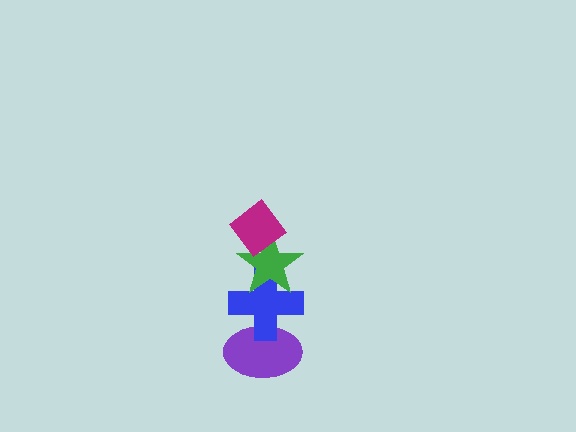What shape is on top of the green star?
The magenta diamond is on top of the green star.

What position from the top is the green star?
The green star is 2nd from the top.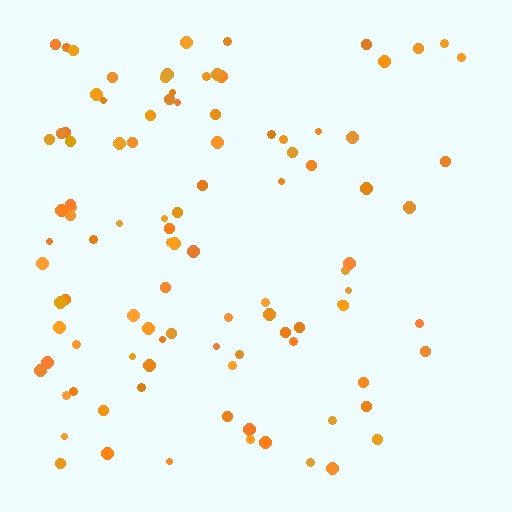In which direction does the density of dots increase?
From right to left, with the left side densest.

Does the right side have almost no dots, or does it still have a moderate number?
Still a moderate number, just noticeably fewer than the left.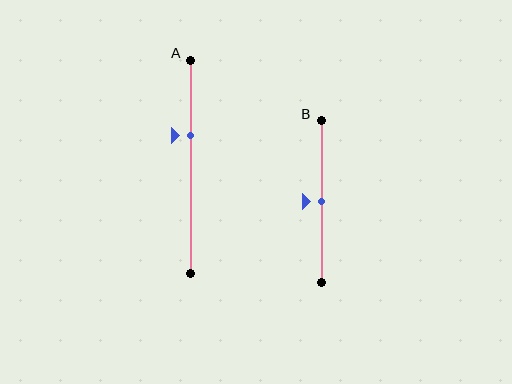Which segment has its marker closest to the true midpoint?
Segment B has its marker closest to the true midpoint.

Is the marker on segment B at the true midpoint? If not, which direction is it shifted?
Yes, the marker on segment B is at the true midpoint.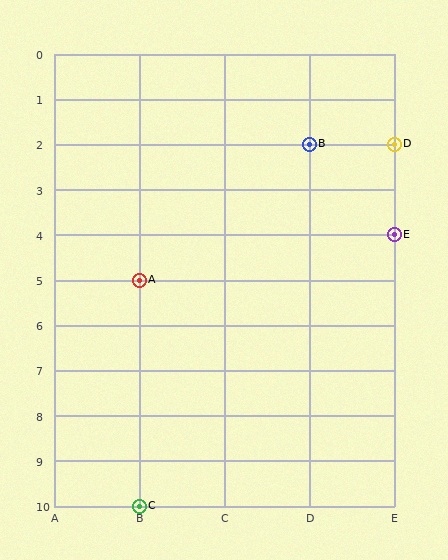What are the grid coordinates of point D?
Point D is at grid coordinates (E, 2).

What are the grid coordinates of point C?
Point C is at grid coordinates (B, 10).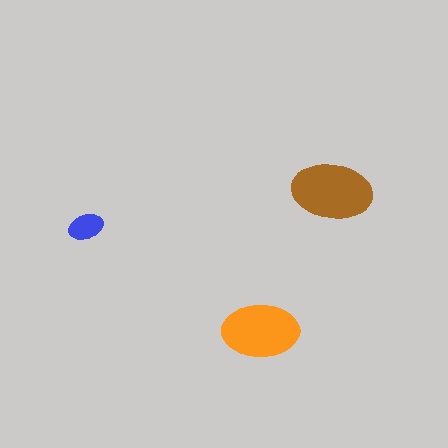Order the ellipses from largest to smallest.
the brown one, the orange one, the blue one.